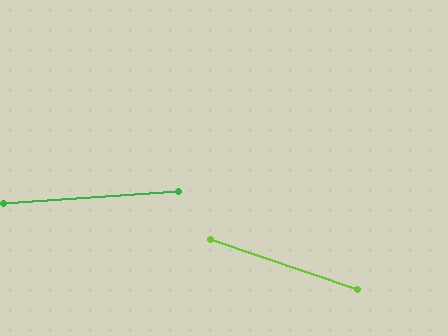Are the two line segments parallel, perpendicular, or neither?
Neither parallel nor perpendicular — they differ by about 23°.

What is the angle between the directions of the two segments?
Approximately 23 degrees.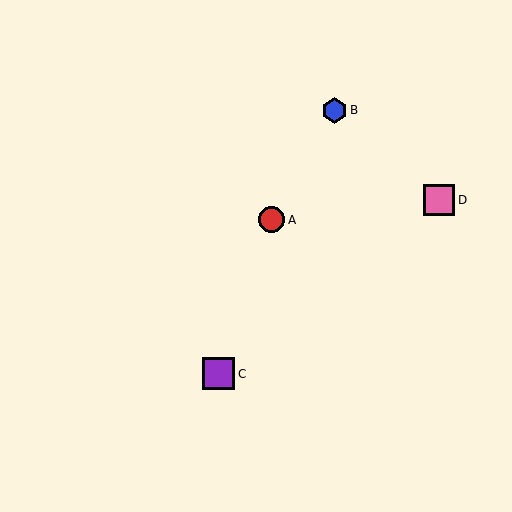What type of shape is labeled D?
Shape D is a pink square.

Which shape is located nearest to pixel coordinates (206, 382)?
The purple square (labeled C) at (219, 374) is nearest to that location.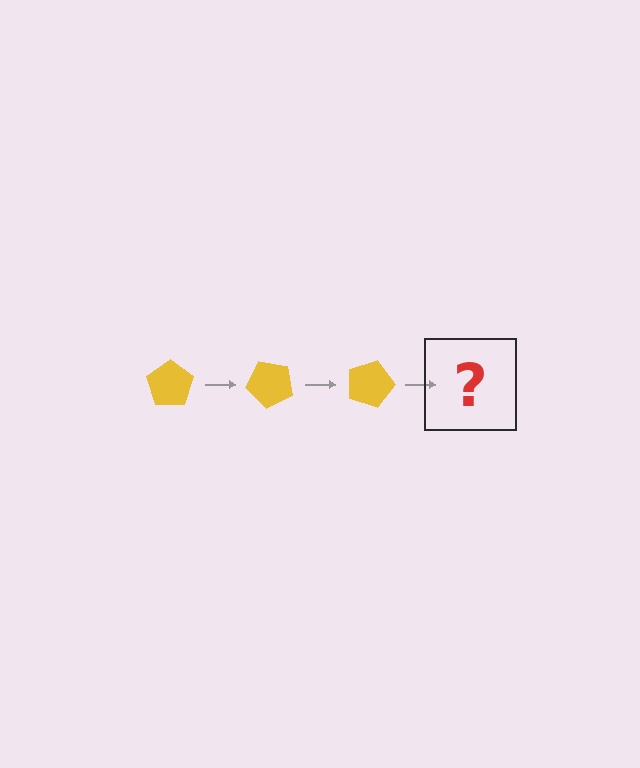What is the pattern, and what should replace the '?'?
The pattern is that the pentagon rotates 45 degrees each step. The '?' should be a yellow pentagon rotated 135 degrees.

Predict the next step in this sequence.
The next step is a yellow pentagon rotated 135 degrees.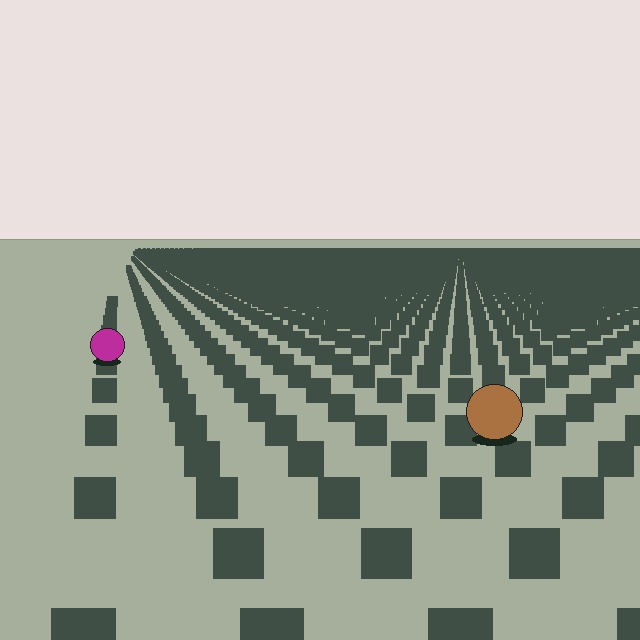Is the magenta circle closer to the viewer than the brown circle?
No. The brown circle is closer — you can tell from the texture gradient: the ground texture is coarser near it.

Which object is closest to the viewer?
The brown circle is closest. The texture marks near it are larger and more spread out.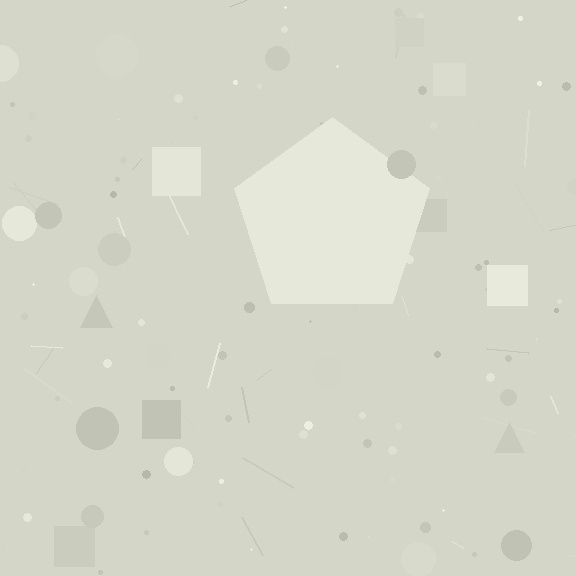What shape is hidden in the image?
A pentagon is hidden in the image.